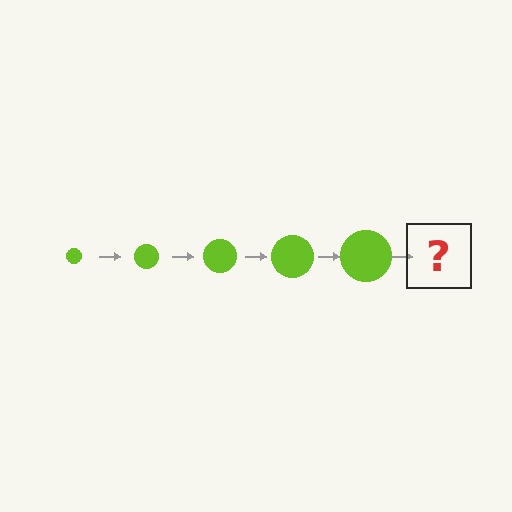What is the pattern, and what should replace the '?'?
The pattern is that the circle gets progressively larger each step. The '?' should be a lime circle, larger than the previous one.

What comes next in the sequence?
The next element should be a lime circle, larger than the previous one.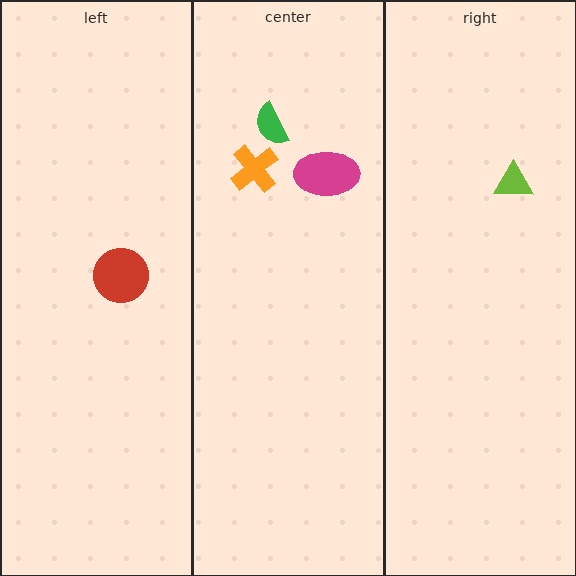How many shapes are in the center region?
3.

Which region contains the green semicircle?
The center region.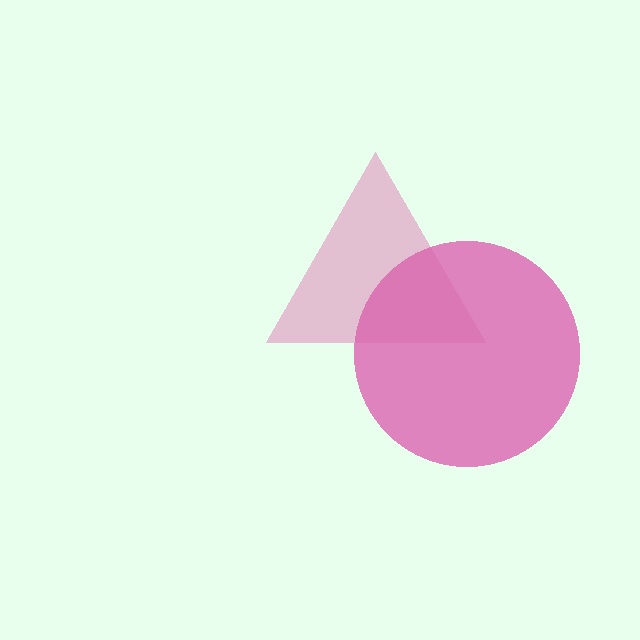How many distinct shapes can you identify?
There are 2 distinct shapes: a magenta circle, a pink triangle.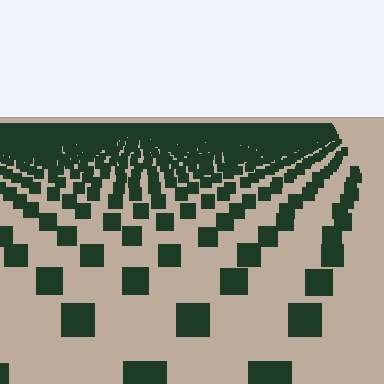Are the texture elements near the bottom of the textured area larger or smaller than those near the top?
Larger. Near the bottom, elements are closer to the viewer and appear at a bigger on-screen size.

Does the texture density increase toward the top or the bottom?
Density increases toward the top.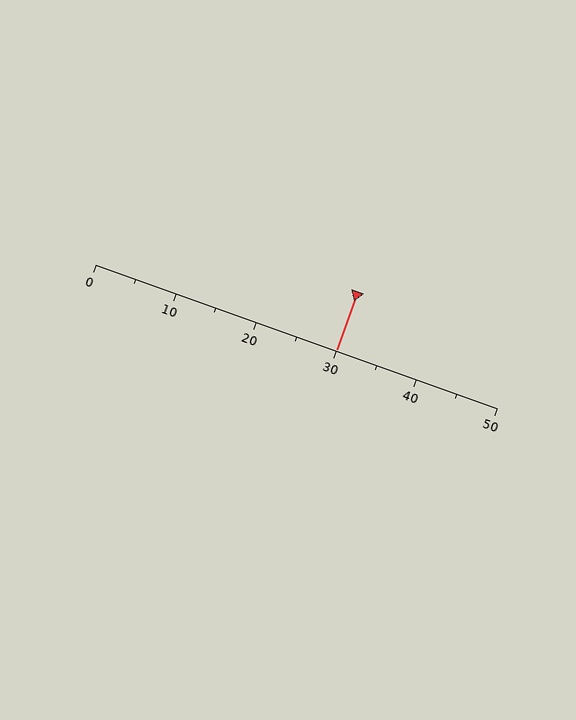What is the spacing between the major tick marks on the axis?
The major ticks are spaced 10 apart.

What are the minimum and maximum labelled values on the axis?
The axis runs from 0 to 50.